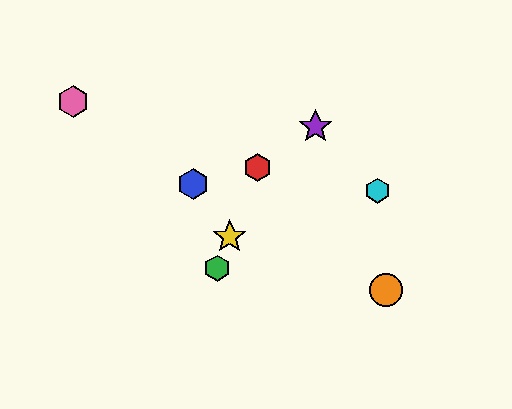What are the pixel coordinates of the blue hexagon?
The blue hexagon is at (193, 184).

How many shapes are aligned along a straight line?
3 shapes (the red hexagon, the green hexagon, the yellow star) are aligned along a straight line.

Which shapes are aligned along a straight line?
The red hexagon, the green hexagon, the yellow star are aligned along a straight line.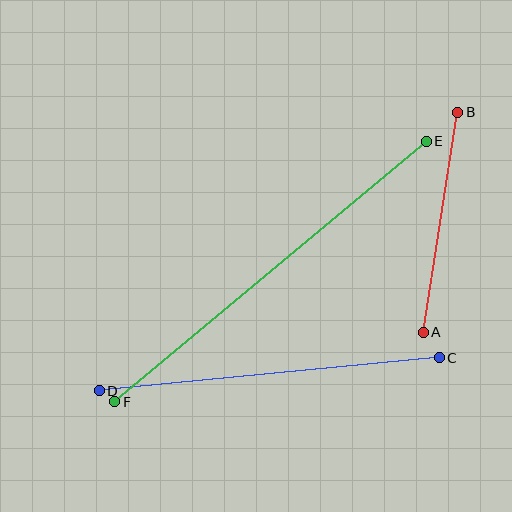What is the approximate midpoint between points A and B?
The midpoint is at approximately (440, 222) pixels.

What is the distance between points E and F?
The distance is approximately 406 pixels.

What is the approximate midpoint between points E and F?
The midpoint is at approximately (271, 272) pixels.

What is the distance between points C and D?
The distance is approximately 342 pixels.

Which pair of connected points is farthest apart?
Points E and F are farthest apart.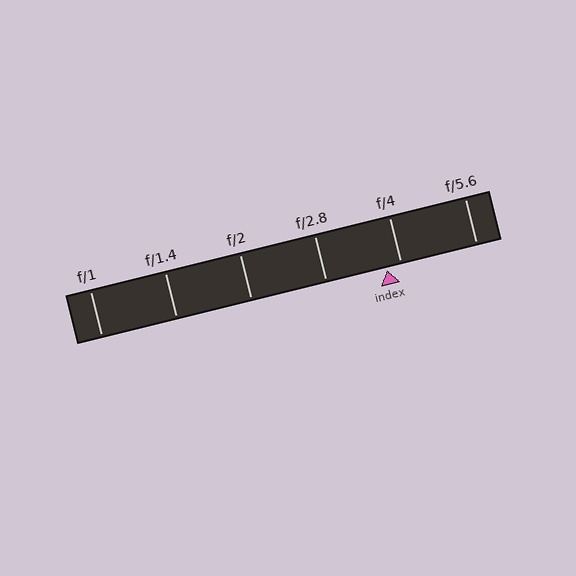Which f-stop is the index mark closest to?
The index mark is closest to f/4.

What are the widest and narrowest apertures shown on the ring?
The widest aperture shown is f/1 and the narrowest is f/5.6.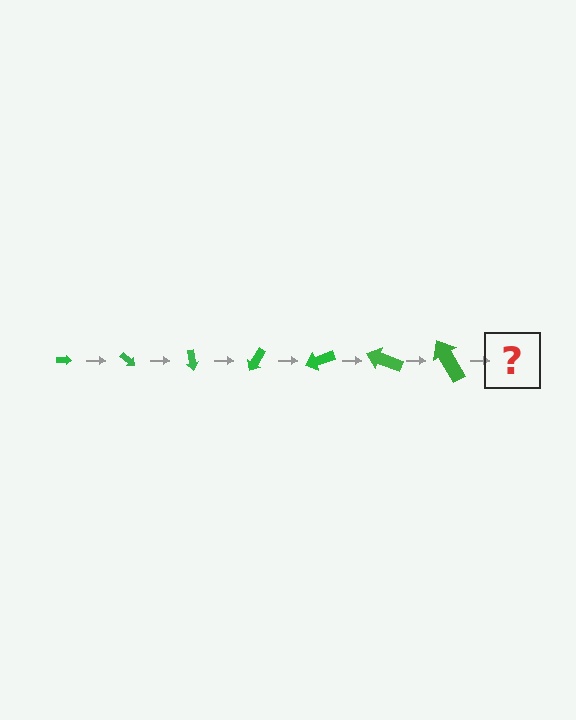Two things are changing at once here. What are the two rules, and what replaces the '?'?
The two rules are that the arrow grows larger each step and it rotates 40 degrees each step. The '?' should be an arrow, larger than the previous one and rotated 280 degrees from the start.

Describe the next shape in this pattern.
It should be an arrow, larger than the previous one and rotated 280 degrees from the start.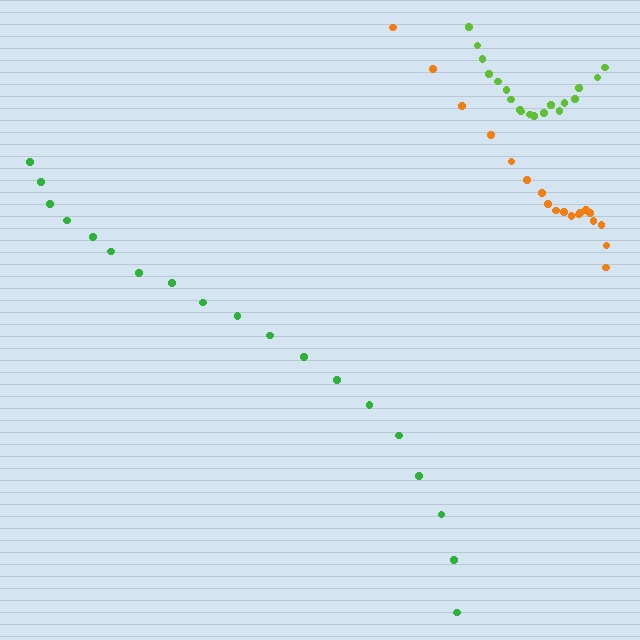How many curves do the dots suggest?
There are 3 distinct paths.